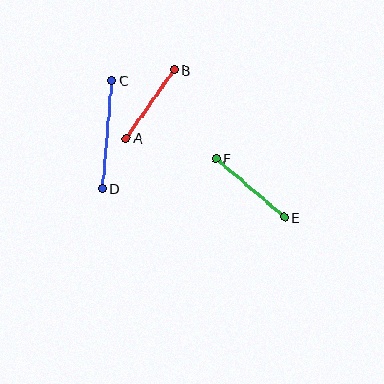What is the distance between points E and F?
The distance is approximately 90 pixels.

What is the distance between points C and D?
The distance is approximately 109 pixels.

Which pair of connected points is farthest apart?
Points C and D are farthest apart.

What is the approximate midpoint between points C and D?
The midpoint is at approximately (107, 135) pixels.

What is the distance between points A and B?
The distance is approximately 83 pixels.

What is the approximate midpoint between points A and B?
The midpoint is at approximately (150, 104) pixels.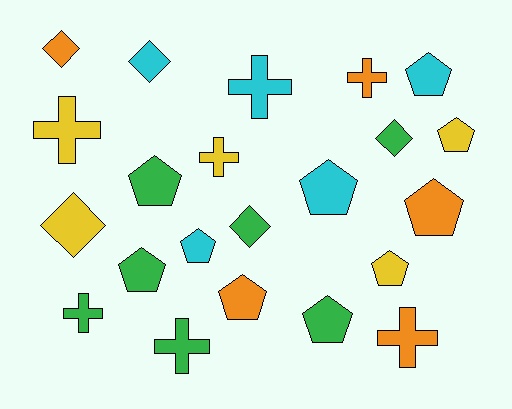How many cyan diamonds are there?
There is 1 cyan diamond.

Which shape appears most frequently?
Pentagon, with 10 objects.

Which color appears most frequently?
Green, with 7 objects.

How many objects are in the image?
There are 22 objects.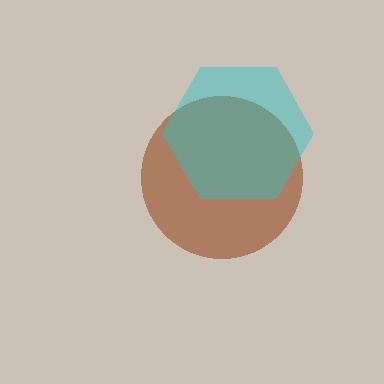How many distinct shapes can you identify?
There are 2 distinct shapes: a brown circle, a cyan hexagon.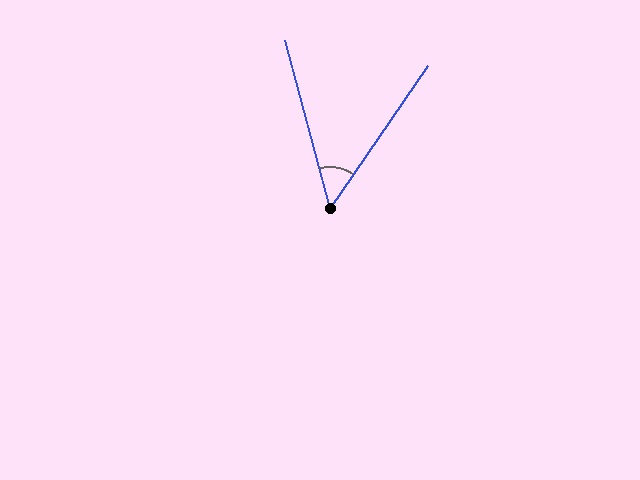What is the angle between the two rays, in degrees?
Approximately 49 degrees.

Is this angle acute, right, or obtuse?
It is acute.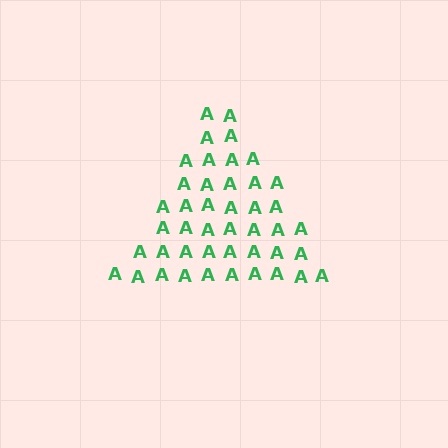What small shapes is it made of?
It is made of small letter A's.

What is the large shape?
The large shape is a triangle.